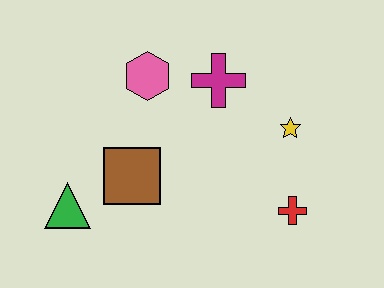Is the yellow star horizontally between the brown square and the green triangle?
No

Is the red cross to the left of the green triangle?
No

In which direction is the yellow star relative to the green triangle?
The yellow star is to the right of the green triangle.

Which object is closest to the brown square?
The green triangle is closest to the brown square.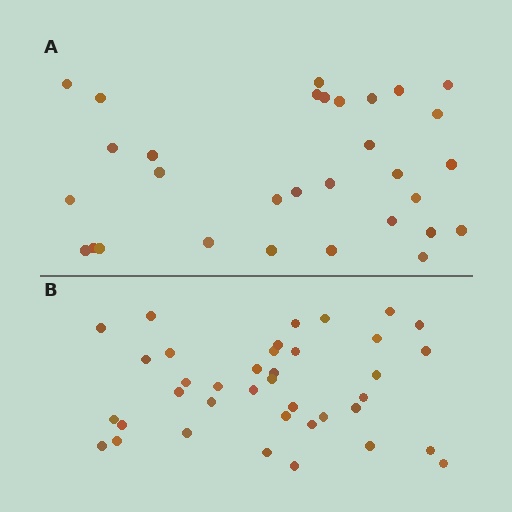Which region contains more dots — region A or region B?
Region B (the bottom region) has more dots.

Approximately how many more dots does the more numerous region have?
Region B has roughly 8 or so more dots than region A.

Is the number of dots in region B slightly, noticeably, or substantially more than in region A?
Region B has only slightly more — the two regions are fairly close. The ratio is roughly 1.2 to 1.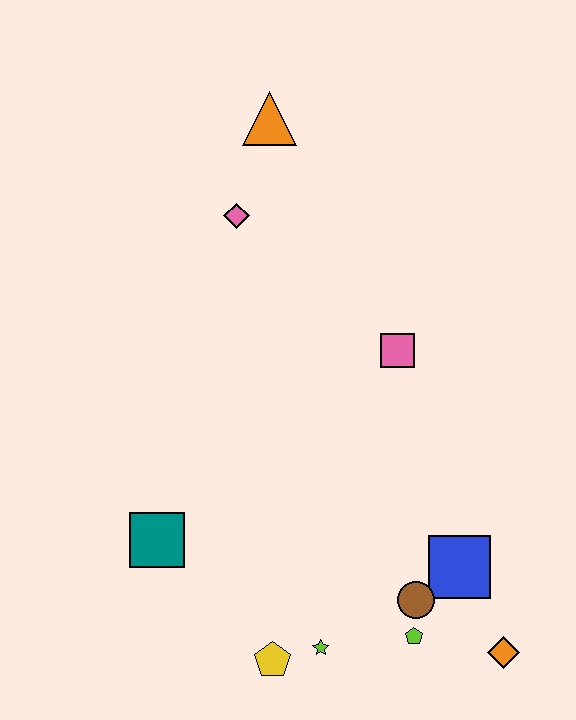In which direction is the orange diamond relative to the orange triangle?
The orange diamond is below the orange triangle.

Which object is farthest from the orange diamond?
The orange triangle is farthest from the orange diamond.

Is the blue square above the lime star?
Yes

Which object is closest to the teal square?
The yellow pentagon is closest to the teal square.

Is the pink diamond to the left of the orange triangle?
Yes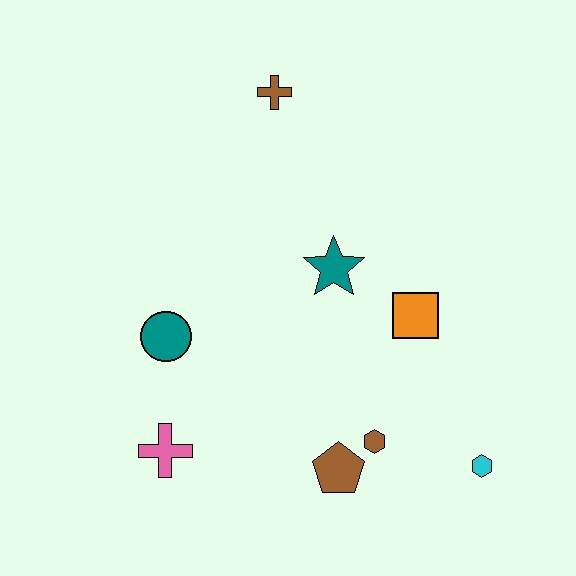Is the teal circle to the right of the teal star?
No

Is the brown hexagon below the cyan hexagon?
No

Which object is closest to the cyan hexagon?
The brown hexagon is closest to the cyan hexagon.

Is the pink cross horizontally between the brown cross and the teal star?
No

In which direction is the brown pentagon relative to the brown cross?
The brown pentagon is below the brown cross.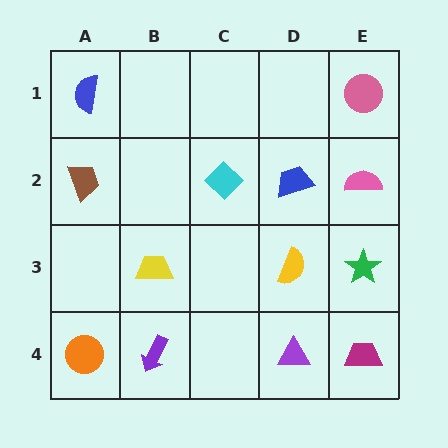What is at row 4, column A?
An orange circle.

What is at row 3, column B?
A yellow trapezoid.